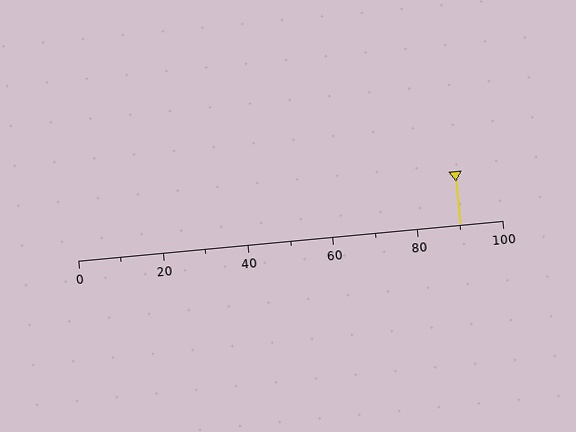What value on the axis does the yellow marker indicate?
The marker indicates approximately 90.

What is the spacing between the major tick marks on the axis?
The major ticks are spaced 20 apart.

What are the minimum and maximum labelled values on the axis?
The axis runs from 0 to 100.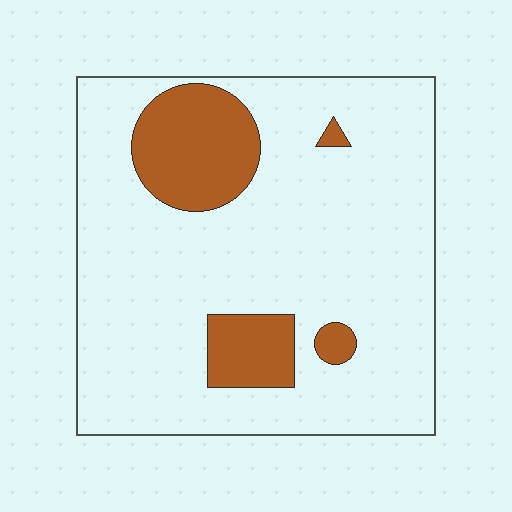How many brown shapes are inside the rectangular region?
4.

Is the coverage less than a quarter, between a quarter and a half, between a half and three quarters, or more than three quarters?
Less than a quarter.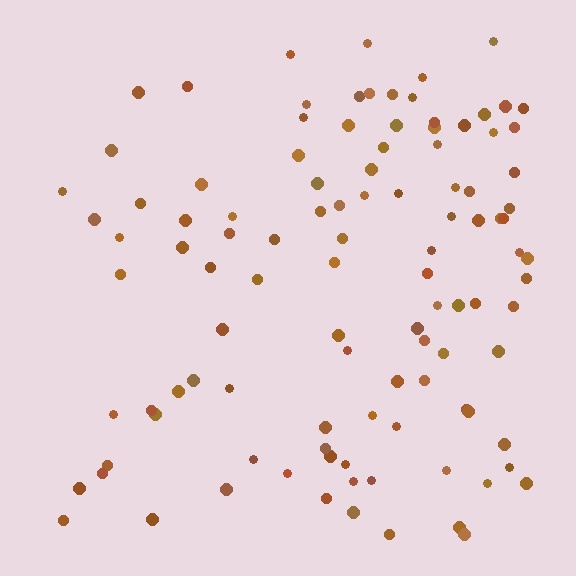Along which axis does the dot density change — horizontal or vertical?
Horizontal.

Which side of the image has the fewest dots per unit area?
The left.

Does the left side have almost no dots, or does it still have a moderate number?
Still a moderate number, just noticeably fewer than the right.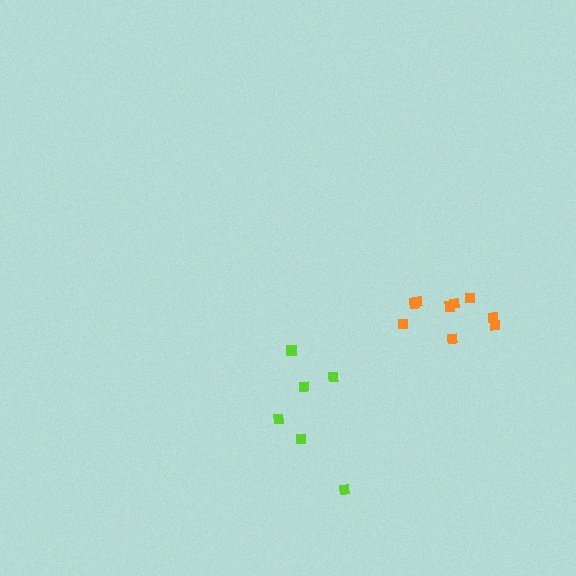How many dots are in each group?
Group 1: 6 dots, Group 2: 9 dots (15 total).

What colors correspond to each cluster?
The clusters are colored: lime, orange.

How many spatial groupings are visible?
There are 2 spatial groupings.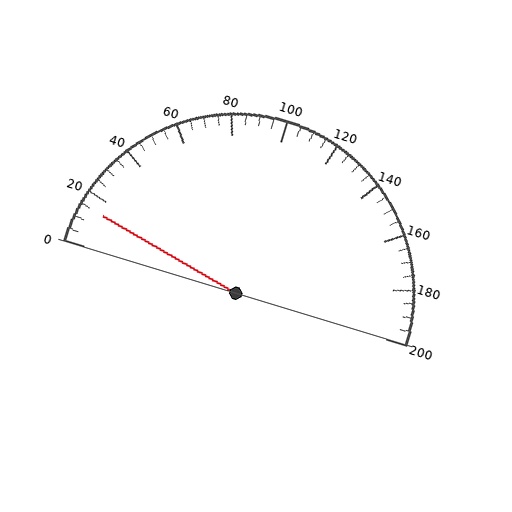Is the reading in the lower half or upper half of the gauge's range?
The reading is in the lower half of the range (0 to 200).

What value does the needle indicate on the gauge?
The needle indicates approximately 15.